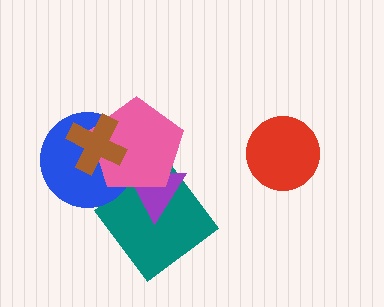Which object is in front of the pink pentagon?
The brown cross is in front of the pink pentagon.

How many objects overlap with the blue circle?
3 objects overlap with the blue circle.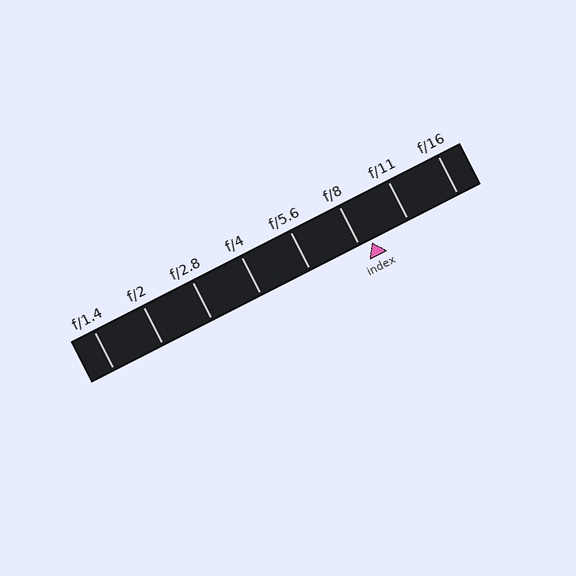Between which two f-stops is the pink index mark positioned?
The index mark is between f/8 and f/11.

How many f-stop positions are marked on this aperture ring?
There are 8 f-stop positions marked.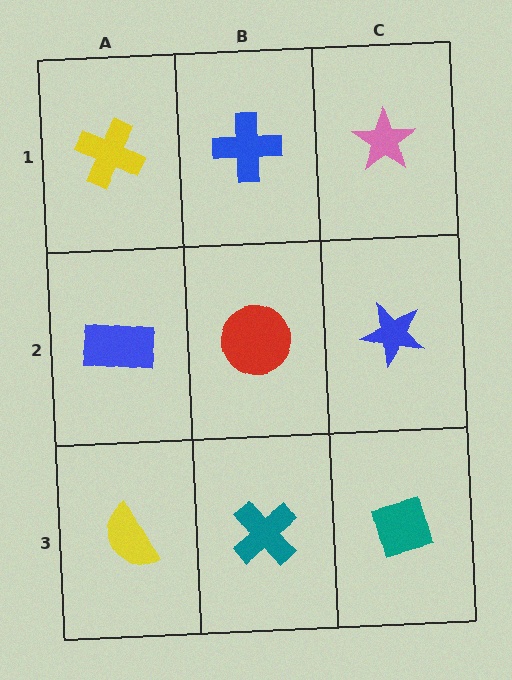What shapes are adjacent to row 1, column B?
A red circle (row 2, column B), a yellow cross (row 1, column A), a pink star (row 1, column C).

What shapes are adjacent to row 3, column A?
A blue rectangle (row 2, column A), a teal cross (row 3, column B).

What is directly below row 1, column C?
A blue star.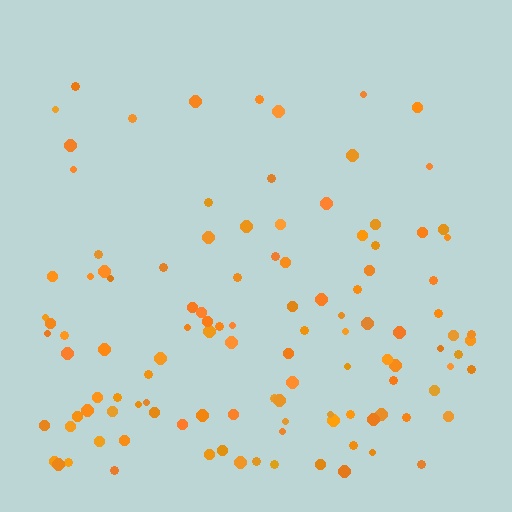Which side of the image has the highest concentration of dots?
The bottom.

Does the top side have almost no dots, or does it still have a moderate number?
Still a moderate number, just noticeably fewer than the bottom.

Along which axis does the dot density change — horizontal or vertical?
Vertical.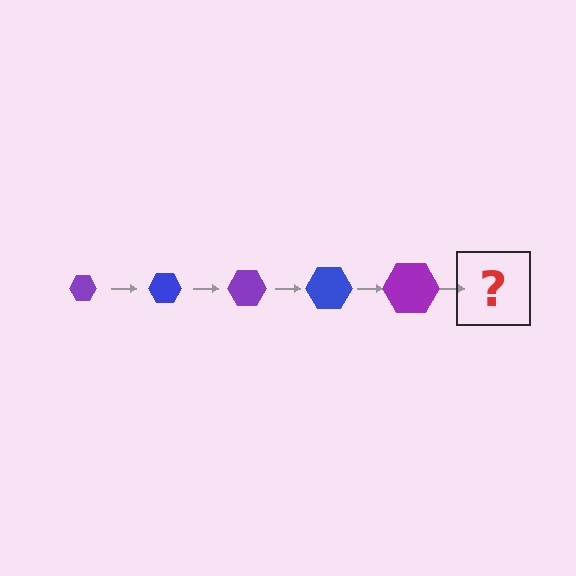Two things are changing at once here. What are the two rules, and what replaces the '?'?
The two rules are that the hexagon grows larger each step and the color cycles through purple and blue. The '?' should be a blue hexagon, larger than the previous one.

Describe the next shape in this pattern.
It should be a blue hexagon, larger than the previous one.